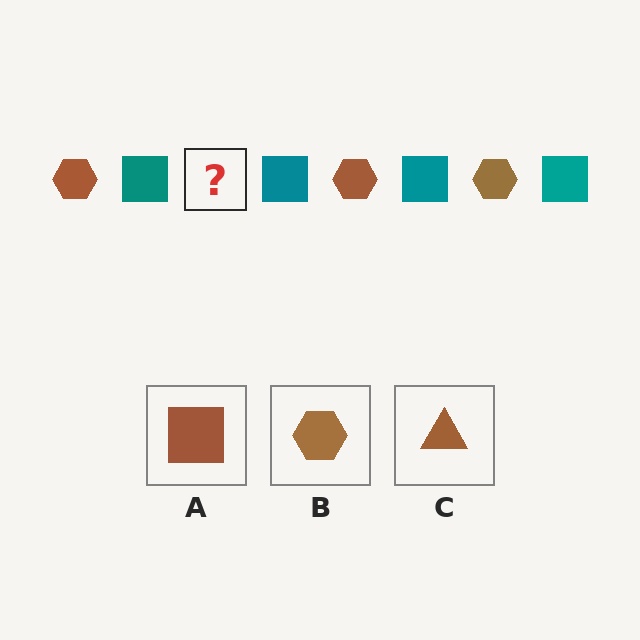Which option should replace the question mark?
Option B.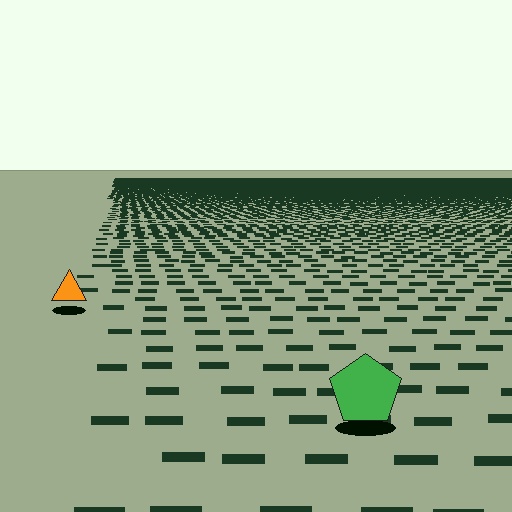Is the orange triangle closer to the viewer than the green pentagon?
No. The green pentagon is closer — you can tell from the texture gradient: the ground texture is coarser near it.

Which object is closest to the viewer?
The green pentagon is closest. The texture marks near it are larger and more spread out.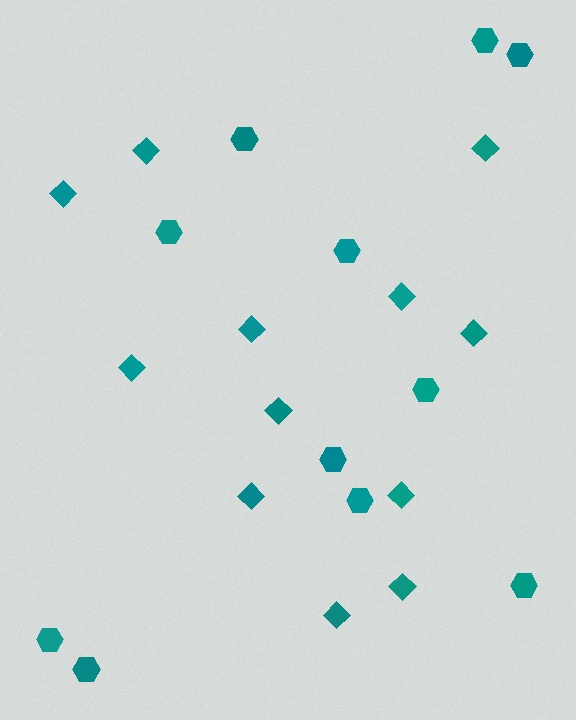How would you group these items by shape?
There are 2 groups: one group of hexagons (11) and one group of diamonds (12).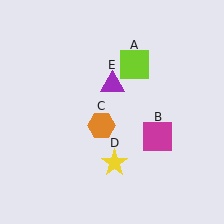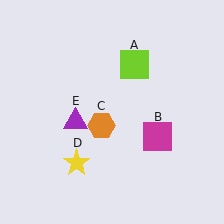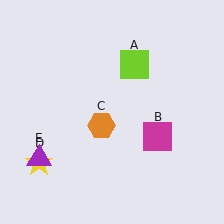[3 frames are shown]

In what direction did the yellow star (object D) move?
The yellow star (object D) moved left.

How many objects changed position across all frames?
2 objects changed position: yellow star (object D), purple triangle (object E).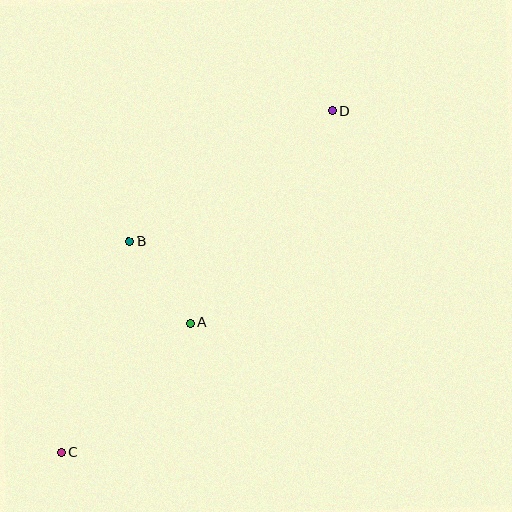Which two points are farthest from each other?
Points C and D are farthest from each other.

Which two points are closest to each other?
Points A and B are closest to each other.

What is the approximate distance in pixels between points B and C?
The distance between B and C is approximately 222 pixels.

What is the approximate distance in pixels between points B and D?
The distance between B and D is approximately 242 pixels.